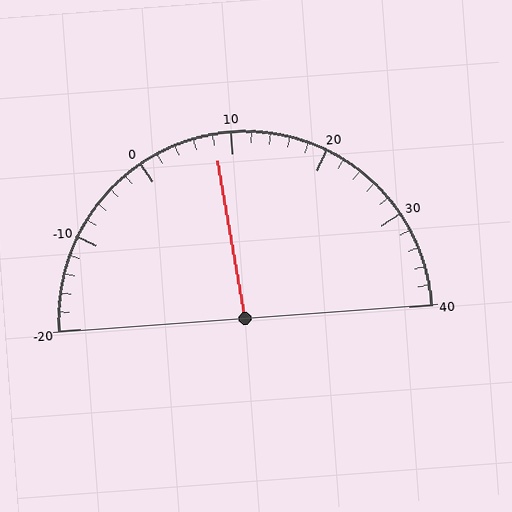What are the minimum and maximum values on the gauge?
The gauge ranges from -20 to 40.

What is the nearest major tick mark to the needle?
The nearest major tick mark is 10.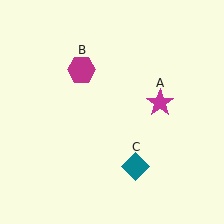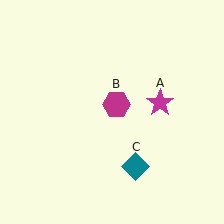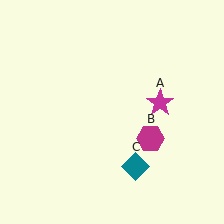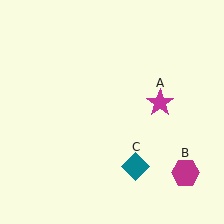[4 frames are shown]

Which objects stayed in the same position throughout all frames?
Magenta star (object A) and teal diamond (object C) remained stationary.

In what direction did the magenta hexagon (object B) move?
The magenta hexagon (object B) moved down and to the right.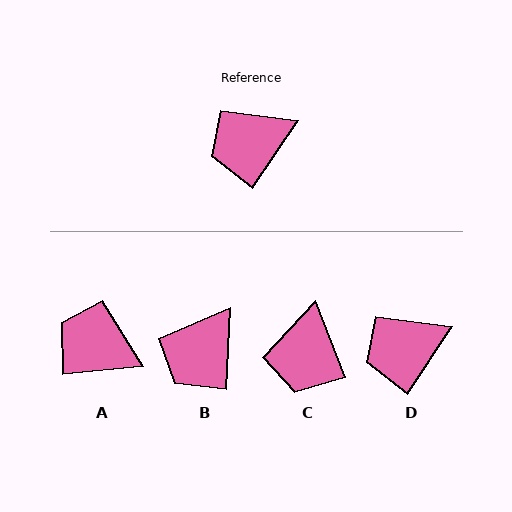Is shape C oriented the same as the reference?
No, it is off by about 55 degrees.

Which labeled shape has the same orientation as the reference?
D.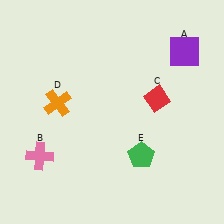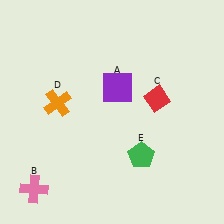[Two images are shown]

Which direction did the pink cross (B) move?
The pink cross (B) moved down.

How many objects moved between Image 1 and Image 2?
2 objects moved between the two images.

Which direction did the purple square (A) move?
The purple square (A) moved left.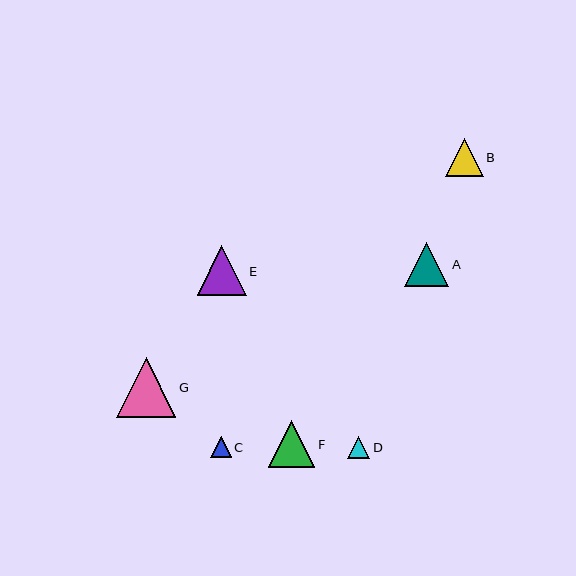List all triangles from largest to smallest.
From largest to smallest: G, E, F, A, B, D, C.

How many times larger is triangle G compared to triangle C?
Triangle G is approximately 2.9 times the size of triangle C.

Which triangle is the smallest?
Triangle C is the smallest with a size of approximately 21 pixels.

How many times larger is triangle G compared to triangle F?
Triangle G is approximately 1.3 times the size of triangle F.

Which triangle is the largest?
Triangle G is the largest with a size of approximately 60 pixels.